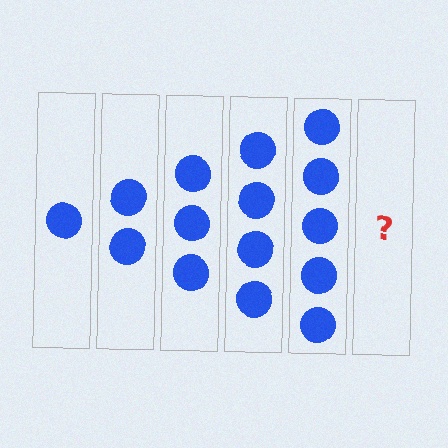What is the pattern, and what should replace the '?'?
The pattern is that each step adds one more circle. The '?' should be 6 circles.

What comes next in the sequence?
The next element should be 6 circles.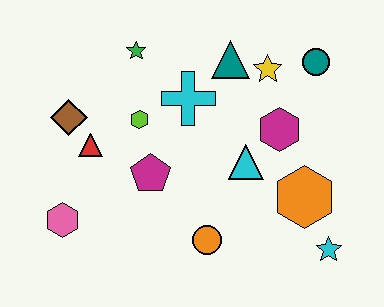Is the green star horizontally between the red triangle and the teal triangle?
Yes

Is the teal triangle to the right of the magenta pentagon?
Yes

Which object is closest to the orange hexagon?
The cyan star is closest to the orange hexagon.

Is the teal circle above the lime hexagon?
Yes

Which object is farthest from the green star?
The cyan star is farthest from the green star.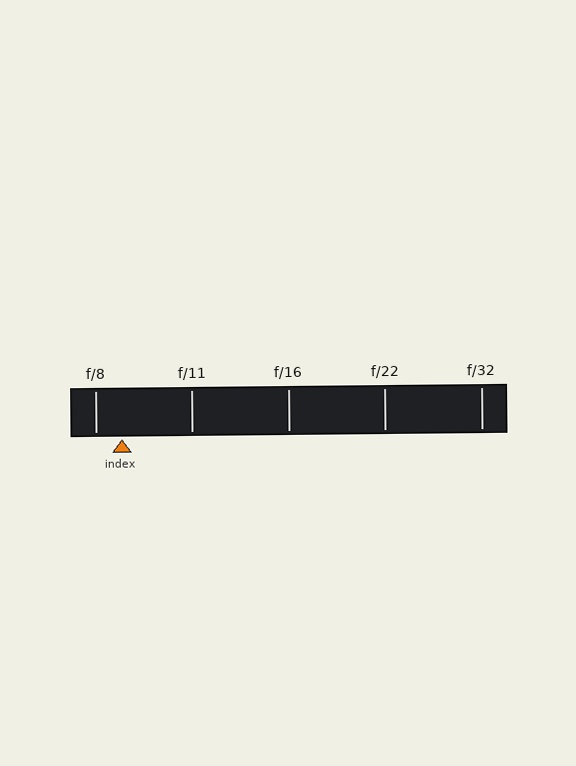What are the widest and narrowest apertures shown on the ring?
The widest aperture shown is f/8 and the narrowest is f/32.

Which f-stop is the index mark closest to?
The index mark is closest to f/8.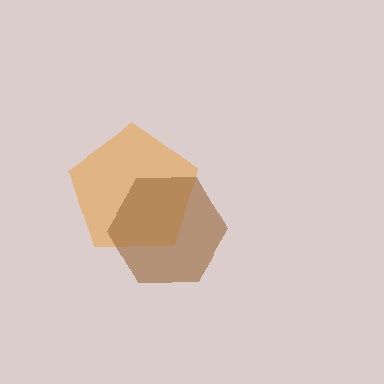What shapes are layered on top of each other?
The layered shapes are: an orange pentagon, a brown hexagon.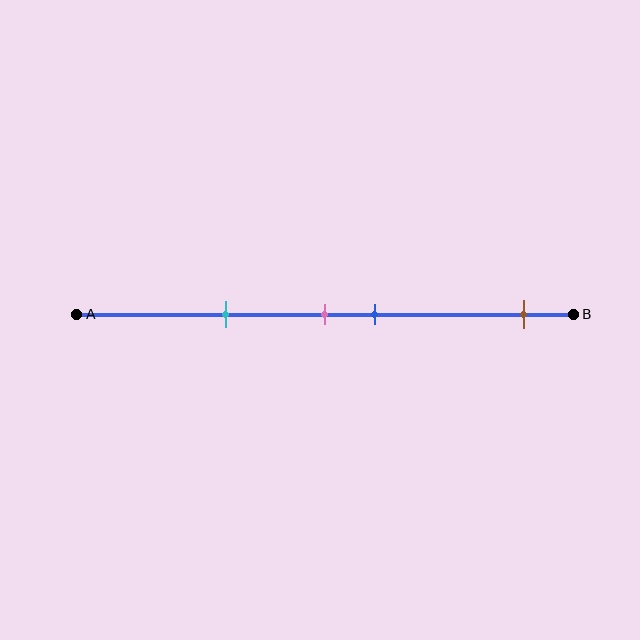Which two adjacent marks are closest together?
The pink and blue marks are the closest adjacent pair.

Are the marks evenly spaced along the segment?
No, the marks are not evenly spaced.